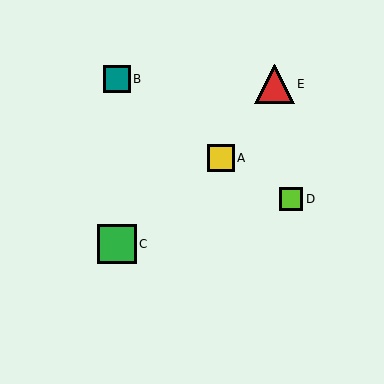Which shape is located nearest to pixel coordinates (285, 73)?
The red triangle (labeled E) at (275, 84) is nearest to that location.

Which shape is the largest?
The red triangle (labeled E) is the largest.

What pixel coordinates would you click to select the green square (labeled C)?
Click at (117, 244) to select the green square C.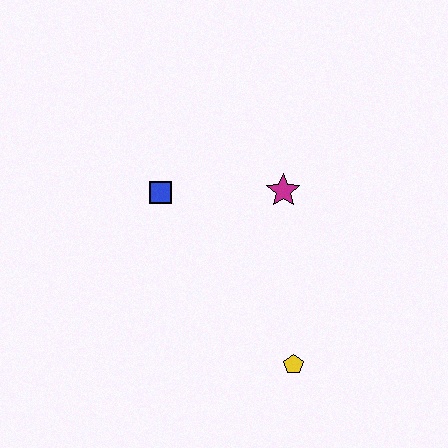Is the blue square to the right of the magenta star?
No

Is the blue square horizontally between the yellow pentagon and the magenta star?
No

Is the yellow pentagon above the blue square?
No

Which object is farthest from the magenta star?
The yellow pentagon is farthest from the magenta star.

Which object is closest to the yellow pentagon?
The magenta star is closest to the yellow pentagon.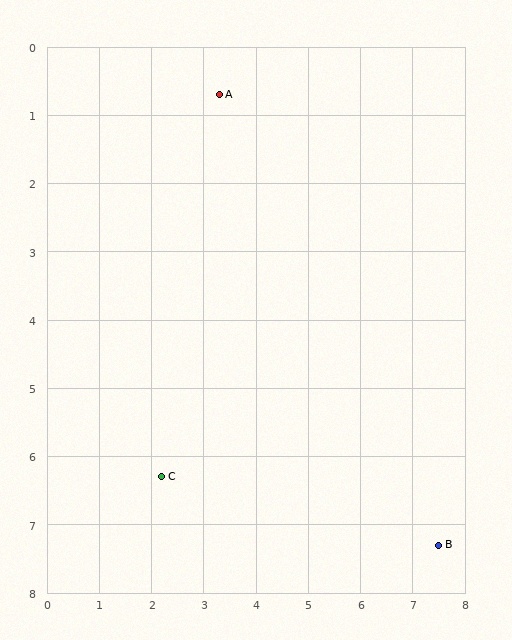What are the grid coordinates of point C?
Point C is at approximately (2.2, 6.3).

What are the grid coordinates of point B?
Point B is at approximately (7.5, 7.3).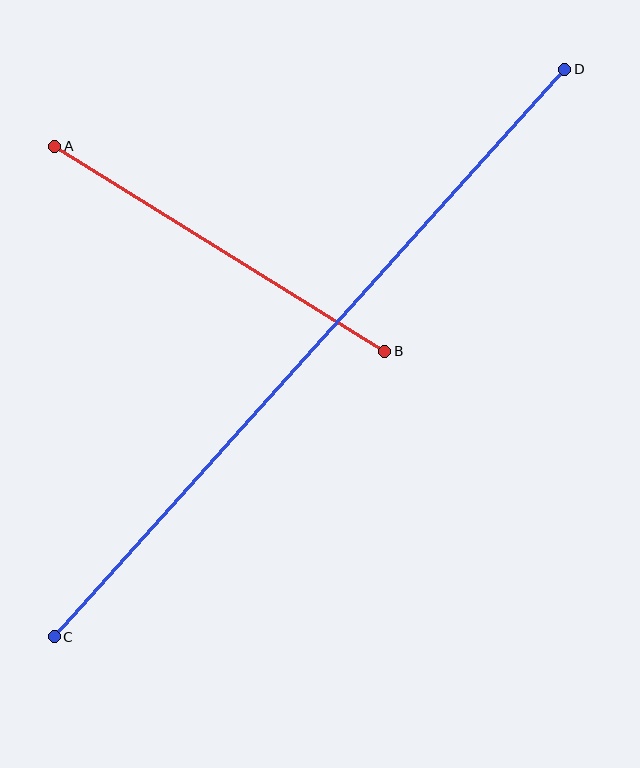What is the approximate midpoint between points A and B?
The midpoint is at approximately (220, 249) pixels.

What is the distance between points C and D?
The distance is approximately 763 pixels.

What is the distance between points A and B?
The distance is approximately 388 pixels.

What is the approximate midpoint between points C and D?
The midpoint is at approximately (309, 353) pixels.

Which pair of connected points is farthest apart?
Points C and D are farthest apart.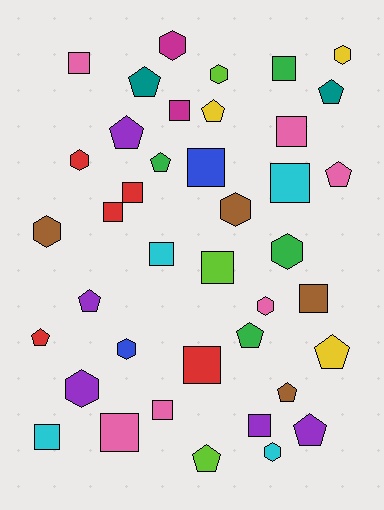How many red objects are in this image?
There are 5 red objects.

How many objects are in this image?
There are 40 objects.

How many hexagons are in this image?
There are 11 hexagons.